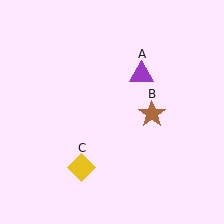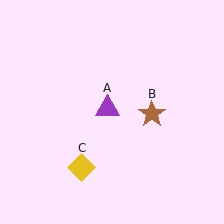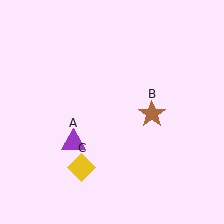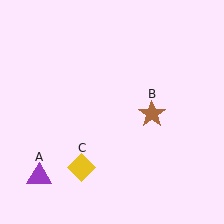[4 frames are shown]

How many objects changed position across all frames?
1 object changed position: purple triangle (object A).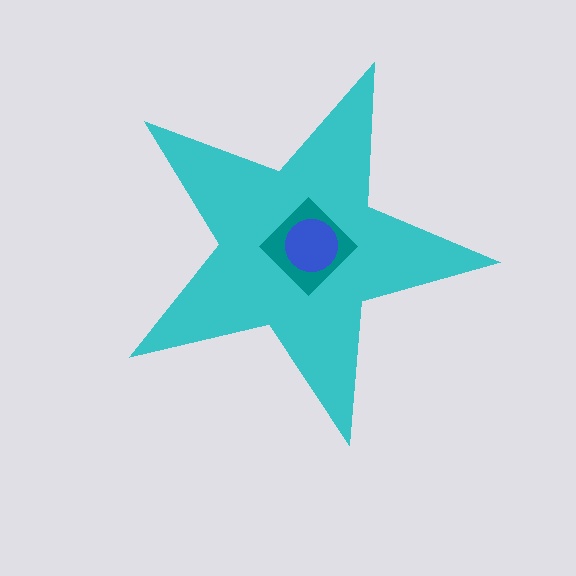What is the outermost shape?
The cyan star.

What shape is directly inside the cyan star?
The teal diamond.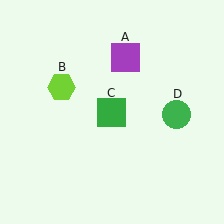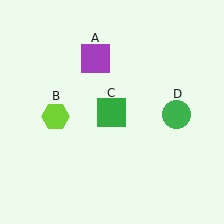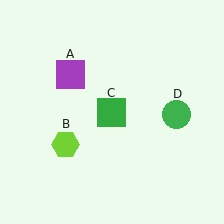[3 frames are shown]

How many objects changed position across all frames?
2 objects changed position: purple square (object A), lime hexagon (object B).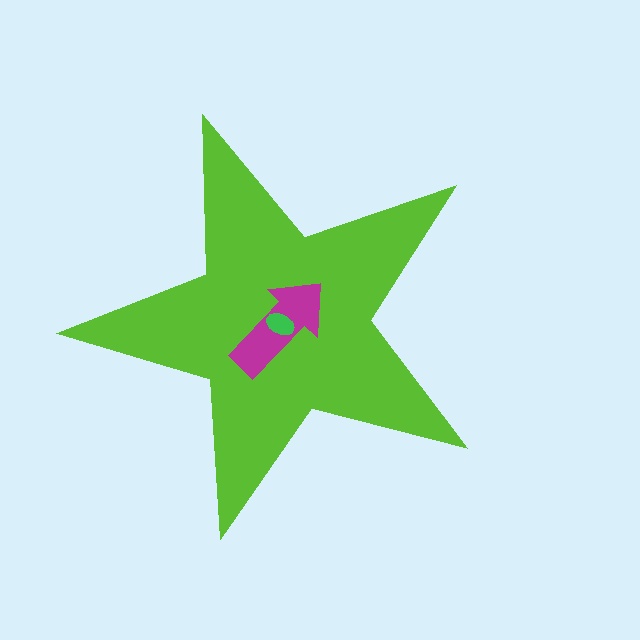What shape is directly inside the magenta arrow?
The green ellipse.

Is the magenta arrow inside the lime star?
Yes.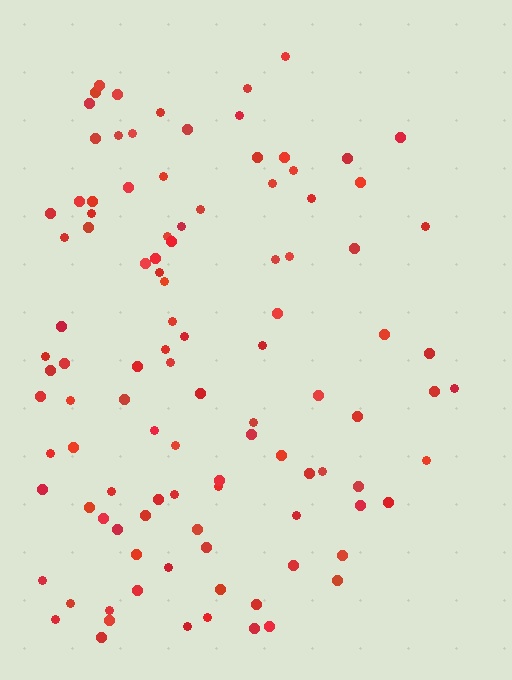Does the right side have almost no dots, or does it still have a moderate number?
Still a moderate number, just noticeably fewer than the left.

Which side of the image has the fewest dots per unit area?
The right.